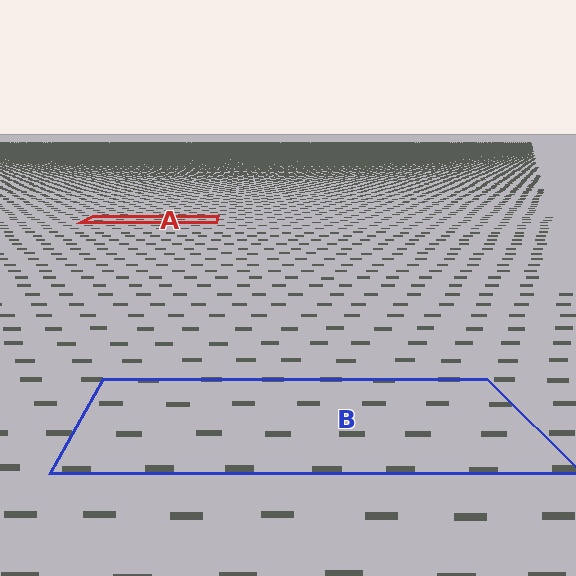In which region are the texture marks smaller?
The texture marks are smaller in region A, because it is farther away.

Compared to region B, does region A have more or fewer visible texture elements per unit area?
Region A has more texture elements per unit area — they are packed more densely because it is farther away.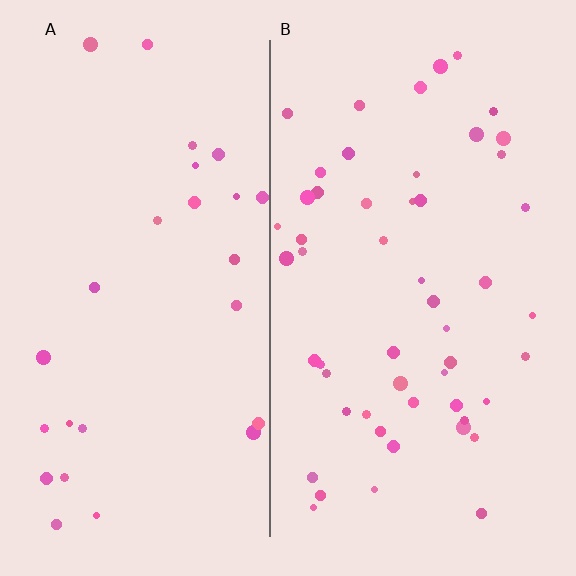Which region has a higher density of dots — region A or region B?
B (the right).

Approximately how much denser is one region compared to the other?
Approximately 2.0× — region B over region A.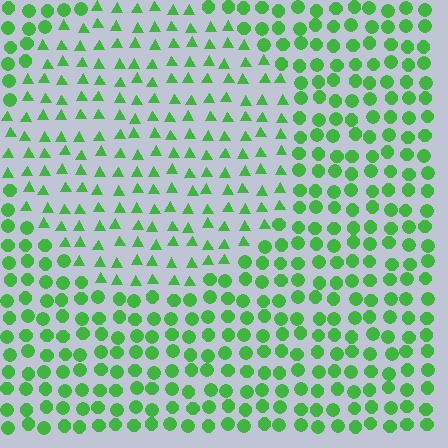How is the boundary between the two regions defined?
The boundary is defined by a change in element shape: triangles inside vs. circles outside. All elements share the same color and spacing.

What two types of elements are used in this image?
The image uses triangles inside the circle region and circles outside it.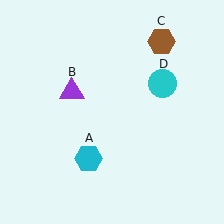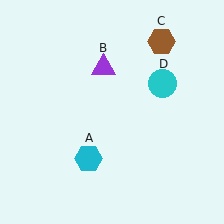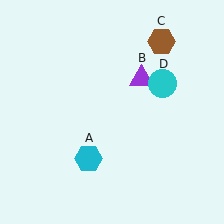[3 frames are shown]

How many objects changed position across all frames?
1 object changed position: purple triangle (object B).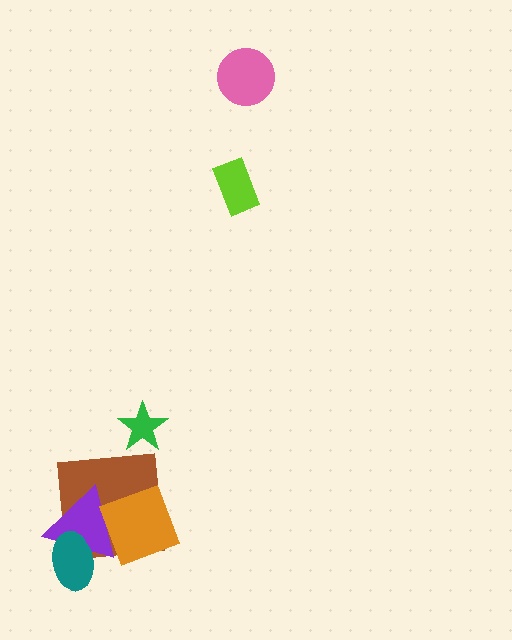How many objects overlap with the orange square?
2 objects overlap with the orange square.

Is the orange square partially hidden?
No, no other shape covers it.